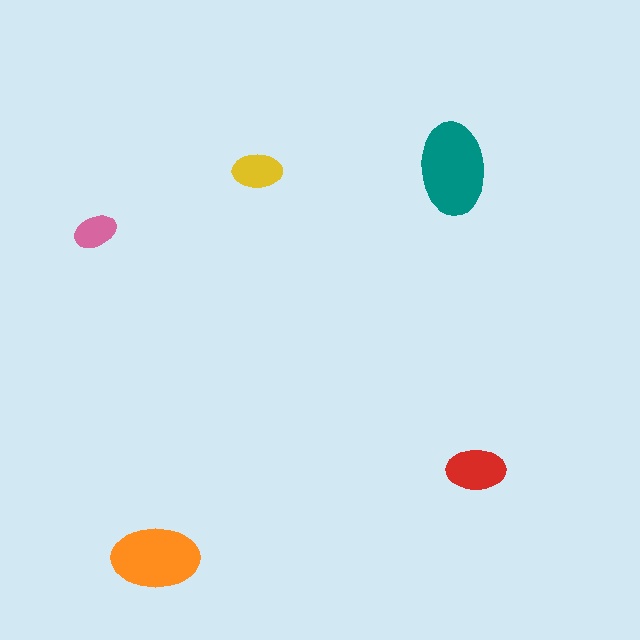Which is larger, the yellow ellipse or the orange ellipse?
The orange one.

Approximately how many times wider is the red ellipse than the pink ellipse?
About 1.5 times wider.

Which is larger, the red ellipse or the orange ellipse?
The orange one.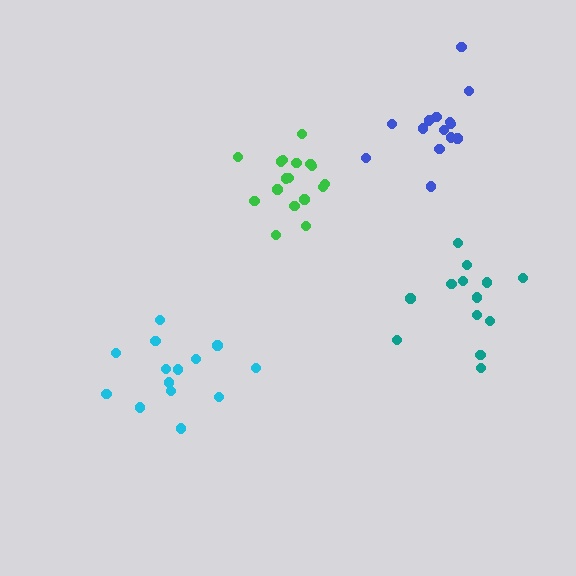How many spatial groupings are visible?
There are 4 spatial groupings.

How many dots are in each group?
Group 1: 14 dots, Group 2: 17 dots, Group 3: 14 dots, Group 4: 14 dots (59 total).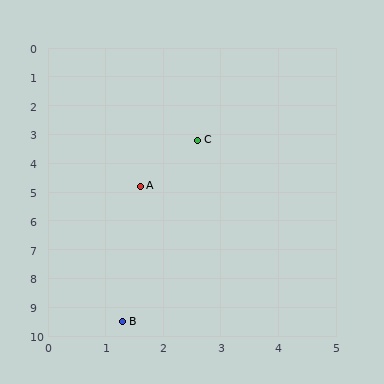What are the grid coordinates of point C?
Point C is at approximately (2.6, 3.2).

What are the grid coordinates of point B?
Point B is at approximately (1.3, 9.5).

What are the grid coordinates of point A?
Point A is at approximately (1.6, 4.8).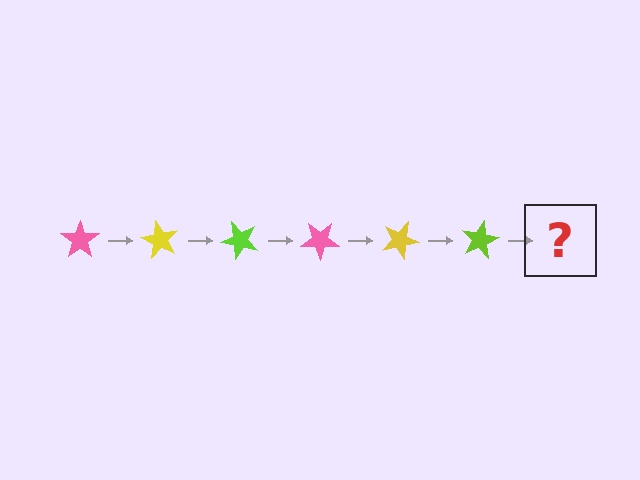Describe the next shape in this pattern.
It should be a pink star, rotated 360 degrees from the start.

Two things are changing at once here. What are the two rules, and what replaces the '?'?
The two rules are that it rotates 60 degrees each step and the color cycles through pink, yellow, and lime. The '?' should be a pink star, rotated 360 degrees from the start.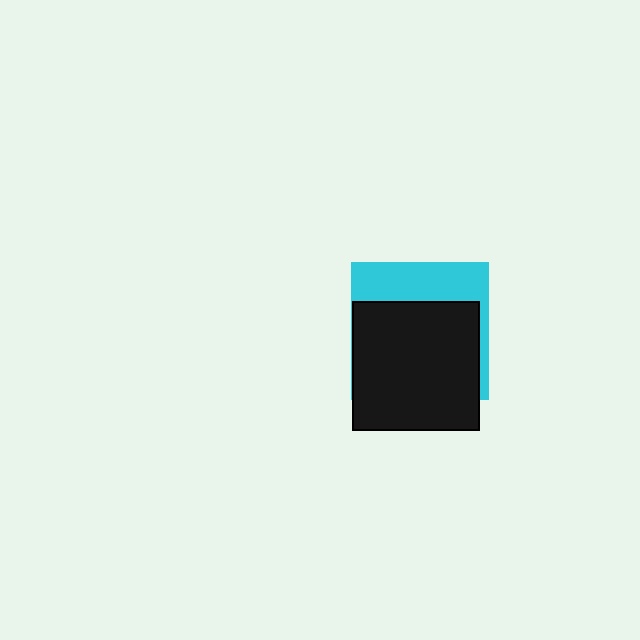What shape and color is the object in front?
The object in front is a black rectangle.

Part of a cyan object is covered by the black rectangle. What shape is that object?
It is a square.